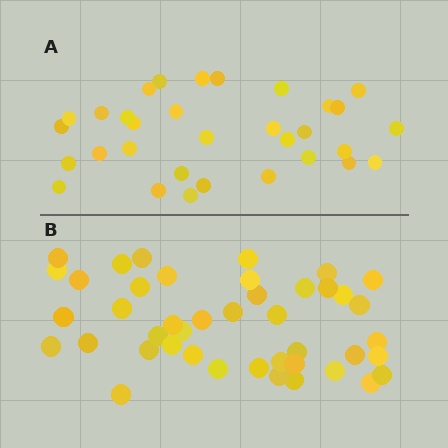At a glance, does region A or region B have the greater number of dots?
Region B (the bottom region) has more dots.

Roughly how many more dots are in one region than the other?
Region B has roughly 12 or so more dots than region A.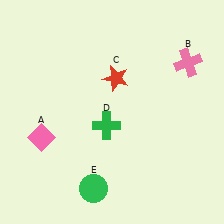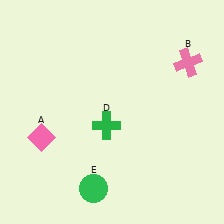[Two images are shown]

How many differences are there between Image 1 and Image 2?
There is 1 difference between the two images.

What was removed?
The red star (C) was removed in Image 2.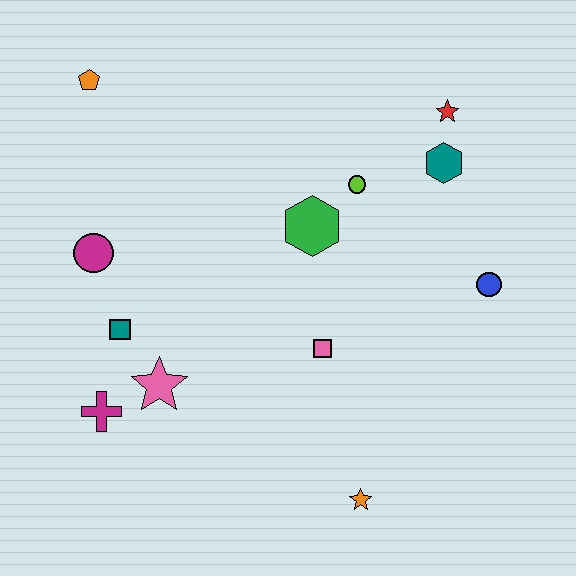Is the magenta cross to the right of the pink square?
No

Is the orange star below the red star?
Yes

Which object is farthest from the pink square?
The orange pentagon is farthest from the pink square.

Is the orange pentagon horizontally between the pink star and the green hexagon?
No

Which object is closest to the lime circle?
The green hexagon is closest to the lime circle.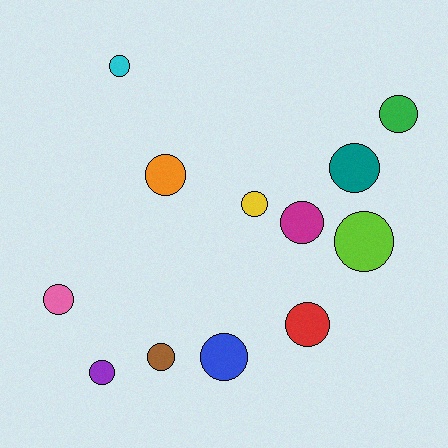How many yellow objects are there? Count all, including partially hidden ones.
There is 1 yellow object.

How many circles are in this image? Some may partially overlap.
There are 12 circles.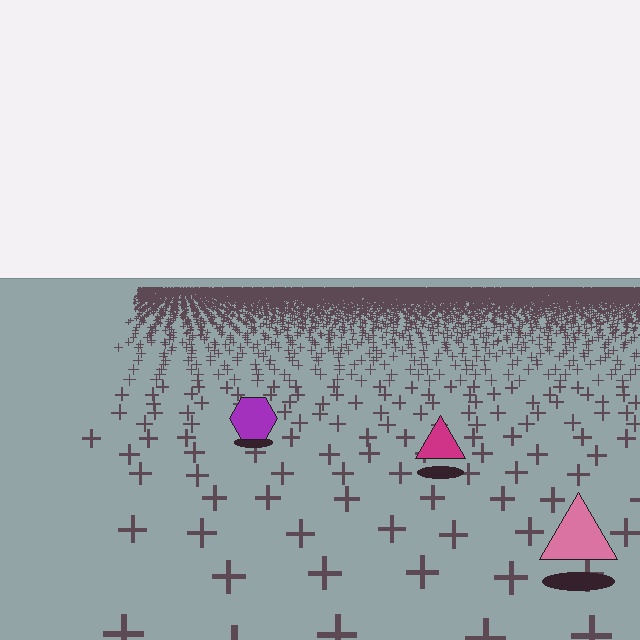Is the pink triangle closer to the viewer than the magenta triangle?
Yes. The pink triangle is closer — you can tell from the texture gradient: the ground texture is coarser near it.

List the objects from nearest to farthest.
From nearest to farthest: the pink triangle, the magenta triangle, the purple hexagon.